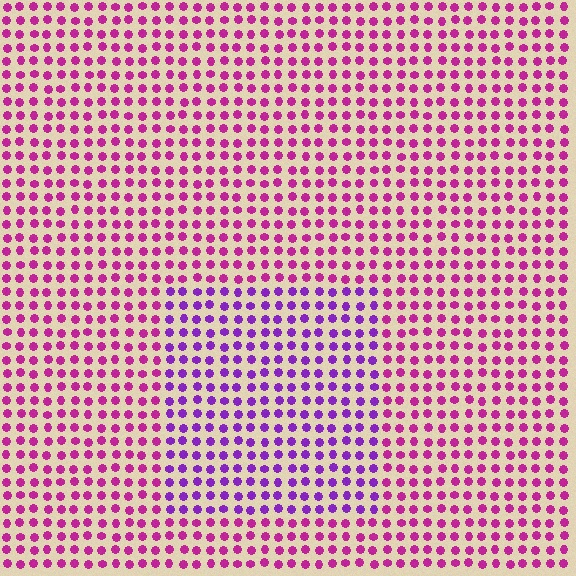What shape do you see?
I see a rectangle.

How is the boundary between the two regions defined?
The boundary is defined purely by a slight shift in hue (about 37 degrees). Spacing, size, and orientation are identical on both sides.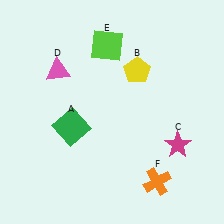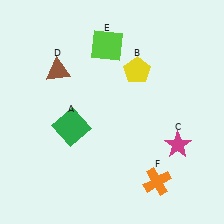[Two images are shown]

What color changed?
The triangle (D) changed from pink in Image 1 to brown in Image 2.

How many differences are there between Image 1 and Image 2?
There is 1 difference between the two images.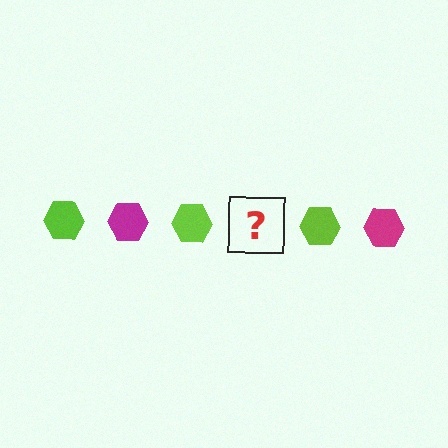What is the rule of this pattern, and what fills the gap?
The rule is that the pattern cycles through lime, magenta hexagons. The gap should be filled with a magenta hexagon.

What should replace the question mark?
The question mark should be replaced with a magenta hexagon.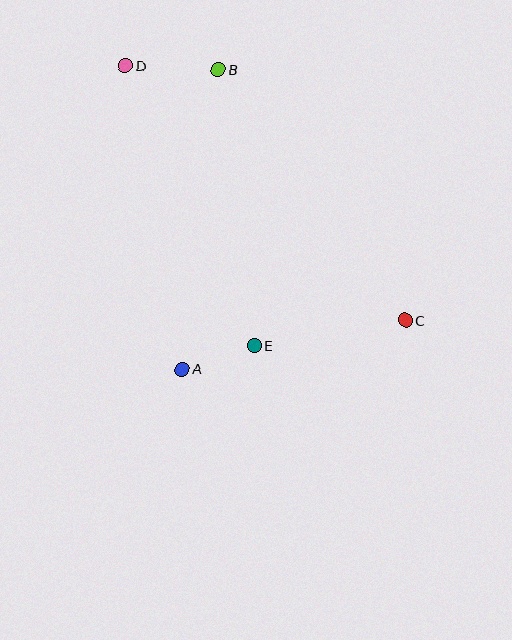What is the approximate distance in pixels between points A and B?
The distance between A and B is approximately 302 pixels.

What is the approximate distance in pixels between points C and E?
The distance between C and E is approximately 153 pixels.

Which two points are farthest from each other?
Points C and D are farthest from each other.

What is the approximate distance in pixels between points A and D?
The distance between A and D is approximately 309 pixels.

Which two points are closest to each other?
Points A and E are closest to each other.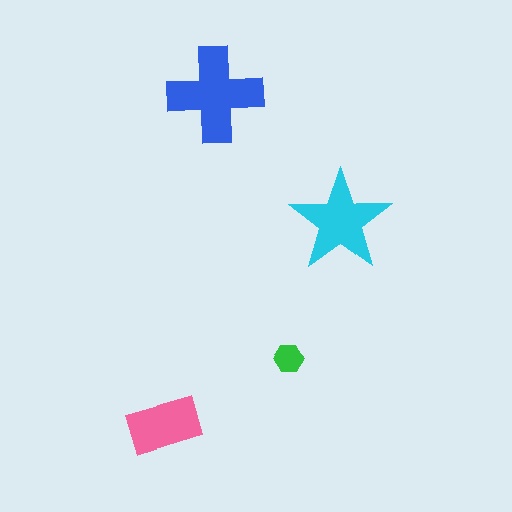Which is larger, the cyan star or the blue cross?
The blue cross.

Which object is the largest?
The blue cross.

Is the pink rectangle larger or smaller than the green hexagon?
Larger.